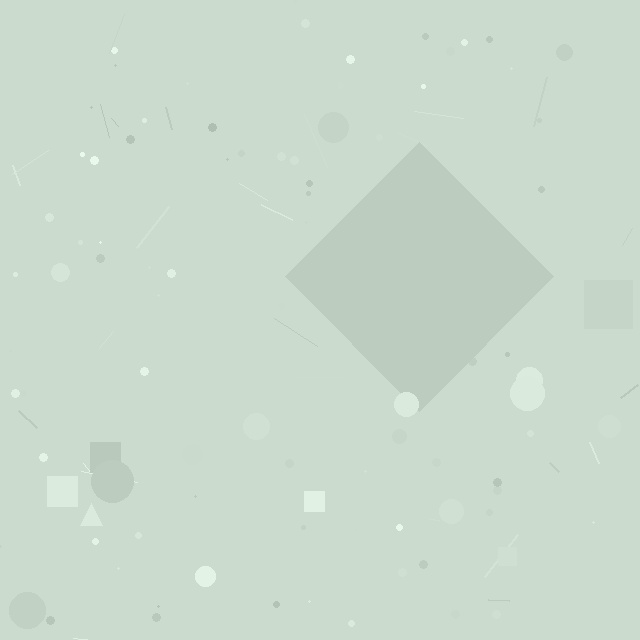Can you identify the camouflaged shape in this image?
The camouflaged shape is a diamond.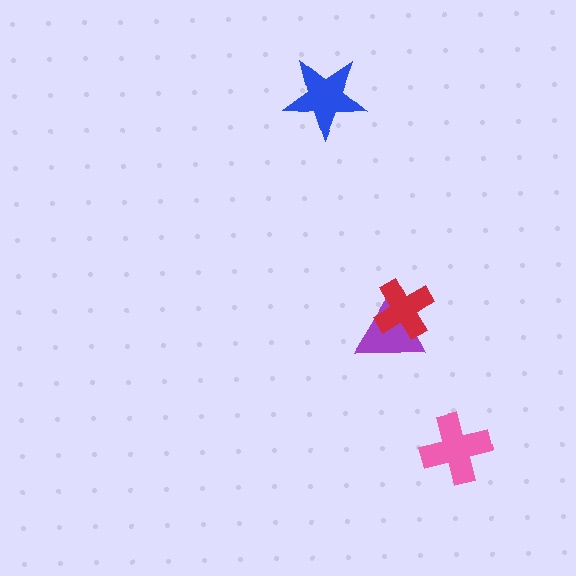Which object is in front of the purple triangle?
The red cross is in front of the purple triangle.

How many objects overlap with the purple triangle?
1 object overlaps with the purple triangle.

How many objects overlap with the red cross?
1 object overlaps with the red cross.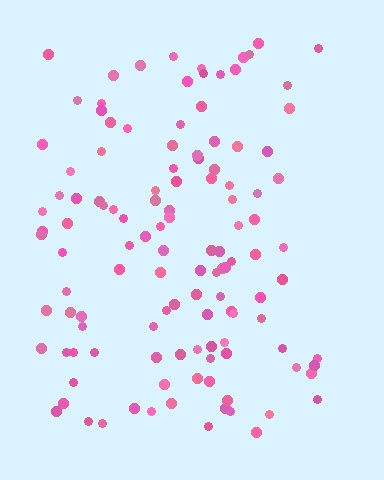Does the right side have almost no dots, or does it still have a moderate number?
Still a moderate number, just noticeably fewer than the left.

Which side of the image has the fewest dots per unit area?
The right.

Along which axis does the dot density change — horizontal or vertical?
Horizontal.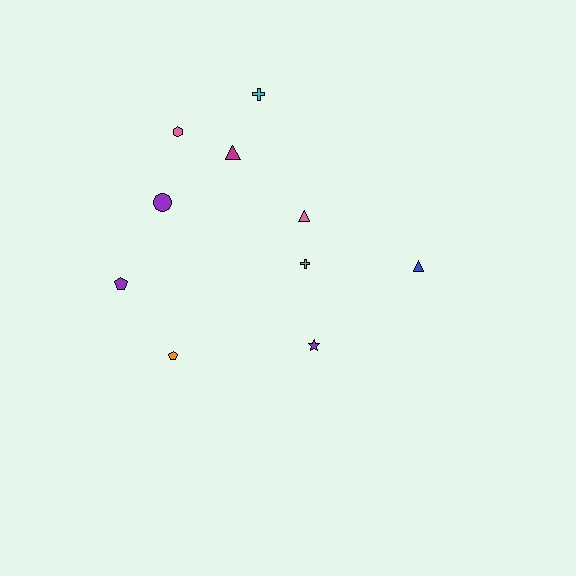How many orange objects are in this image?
There is 1 orange object.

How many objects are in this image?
There are 10 objects.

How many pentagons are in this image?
There are 2 pentagons.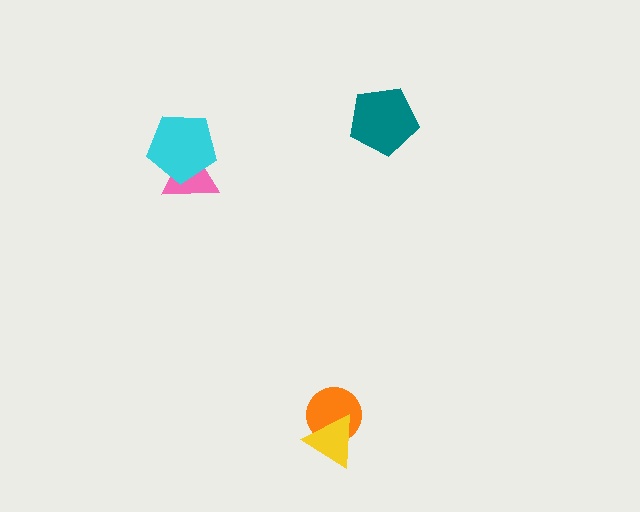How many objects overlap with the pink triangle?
1 object overlaps with the pink triangle.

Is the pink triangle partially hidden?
Yes, it is partially covered by another shape.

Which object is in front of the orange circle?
The yellow triangle is in front of the orange circle.